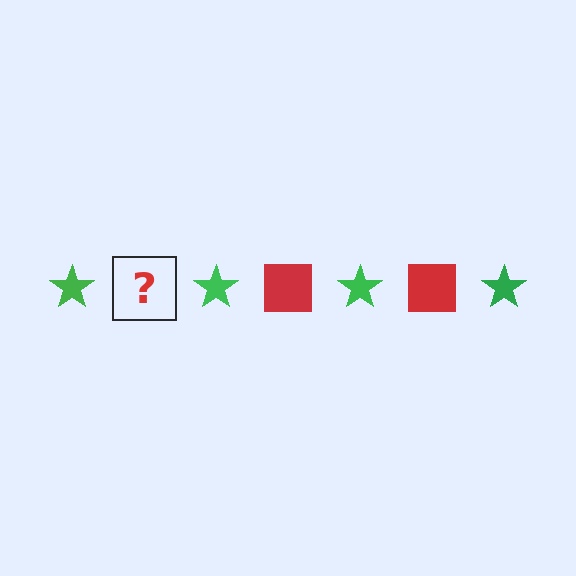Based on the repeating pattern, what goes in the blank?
The blank should be a red square.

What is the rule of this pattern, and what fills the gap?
The rule is that the pattern alternates between green star and red square. The gap should be filled with a red square.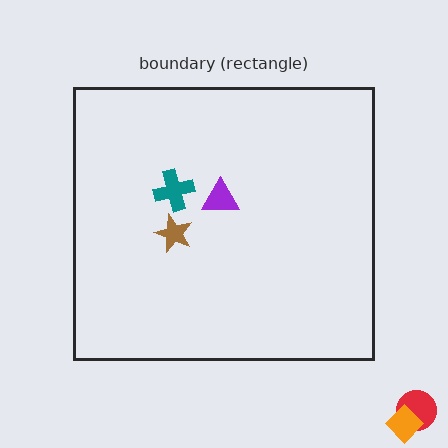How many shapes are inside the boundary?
3 inside, 2 outside.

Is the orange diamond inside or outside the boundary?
Outside.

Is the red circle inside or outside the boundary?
Outside.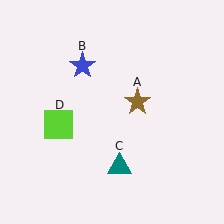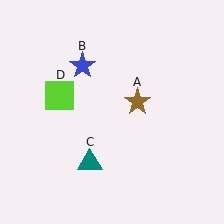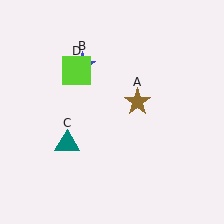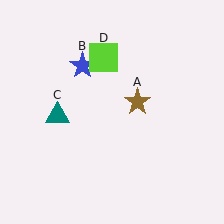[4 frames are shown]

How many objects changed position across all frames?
2 objects changed position: teal triangle (object C), lime square (object D).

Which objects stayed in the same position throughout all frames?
Brown star (object A) and blue star (object B) remained stationary.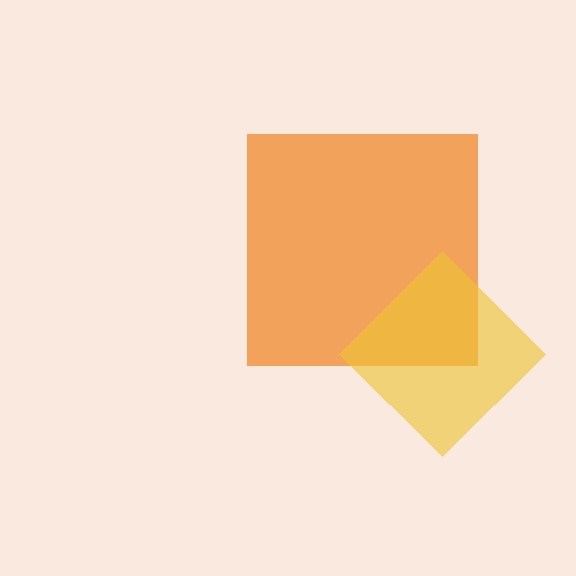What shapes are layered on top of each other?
The layered shapes are: an orange square, a yellow diamond.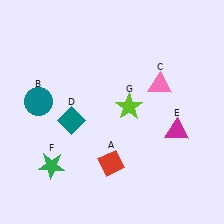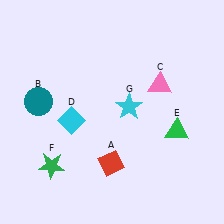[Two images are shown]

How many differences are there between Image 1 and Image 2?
There are 3 differences between the two images.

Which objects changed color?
D changed from teal to cyan. E changed from magenta to green. G changed from lime to cyan.